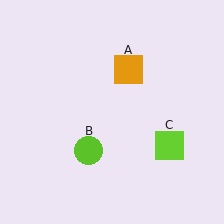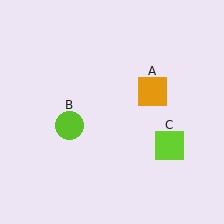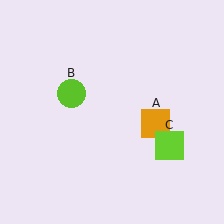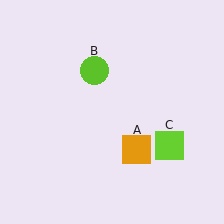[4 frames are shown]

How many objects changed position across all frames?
2 objects changed position: orange square (object A), lime circle (object B).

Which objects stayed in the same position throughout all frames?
Lime square (object C) remained stationary.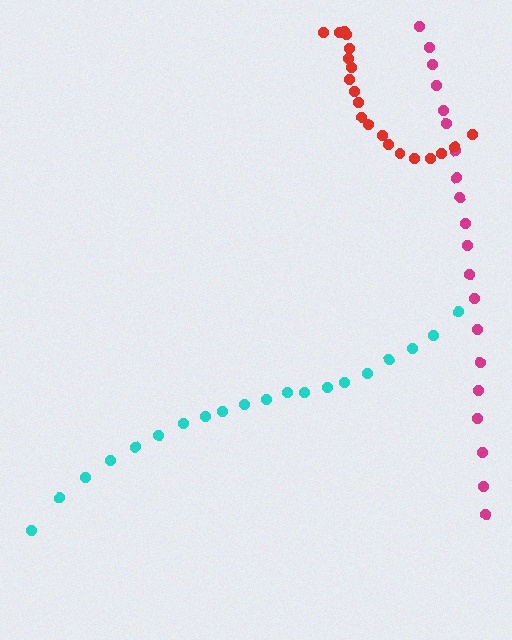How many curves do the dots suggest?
There are 3 distinct paths.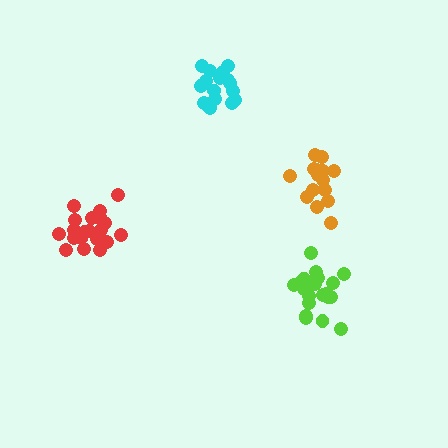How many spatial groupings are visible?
There are 4 spatial groupings.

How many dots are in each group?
Group 1: 20 dots, Group 2: 18 dots, Group 3: 15 dots, Group 4: 21 dots (74 total).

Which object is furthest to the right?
The lime cluster is rightmost.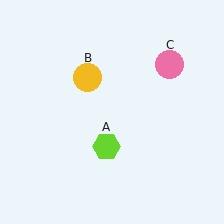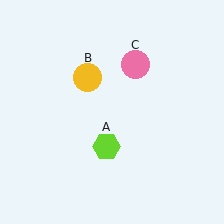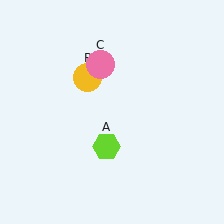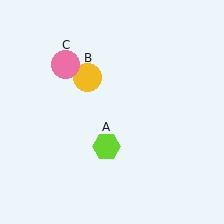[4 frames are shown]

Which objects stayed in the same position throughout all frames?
Lime hexagon (object A) and yellow circle (object B) remained stationary.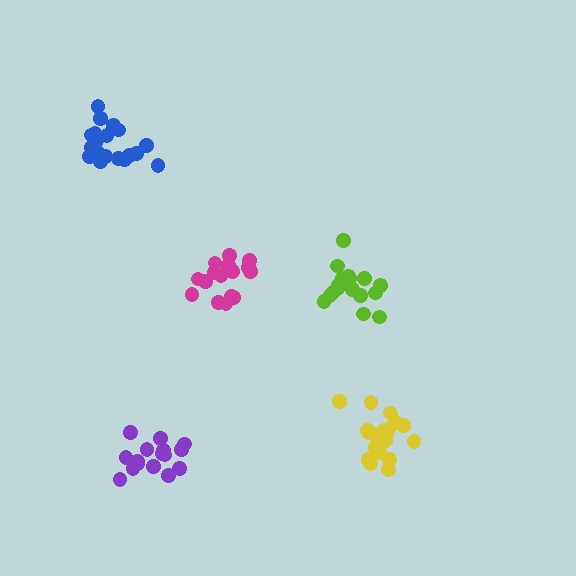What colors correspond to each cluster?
The clusters are colored: lime, magenta, blue, purple, yellow.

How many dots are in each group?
Group 1: 17 dots, Group 2: 16 dots, Group 3: 20 dots, Group 4: 16 dots, Group 5: 20 dots (89 total).